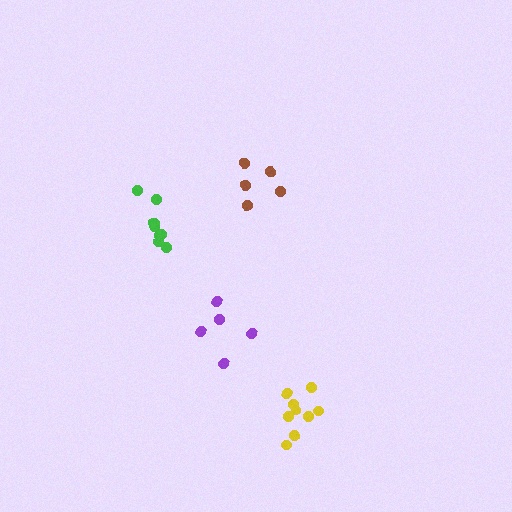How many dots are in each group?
Group 1: 5 dots, Group 2: 5 dots, Group 3: 9 dots, Group 4: 9 dots (28 total).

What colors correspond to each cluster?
The clusters are colored: purple, brown, yellow, green.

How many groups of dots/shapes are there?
There are 4 groups.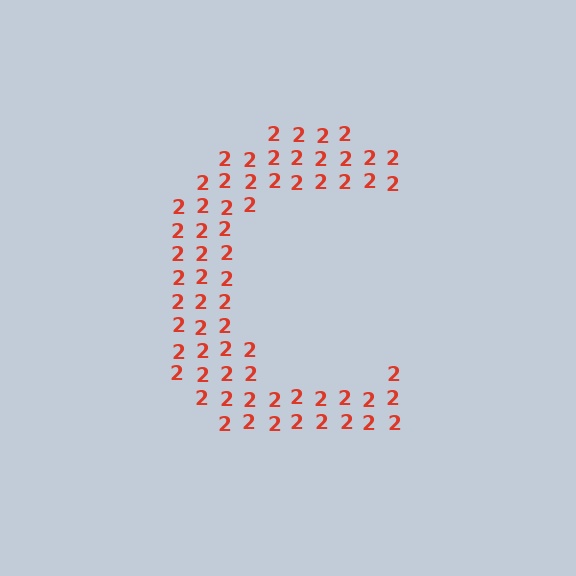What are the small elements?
The small elements are digit 2's.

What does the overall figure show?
The overall figure shows the letter C.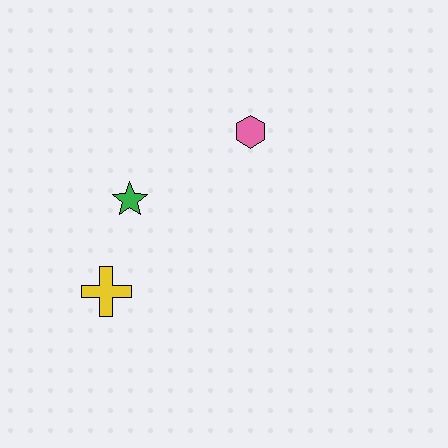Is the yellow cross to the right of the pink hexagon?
No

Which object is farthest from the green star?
The pink hexagon is farthest from the green star.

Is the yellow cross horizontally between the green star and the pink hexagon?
No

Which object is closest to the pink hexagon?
The green star is closest to the pink hexagon.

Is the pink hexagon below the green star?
No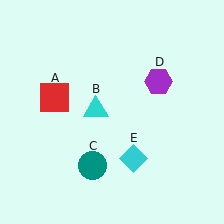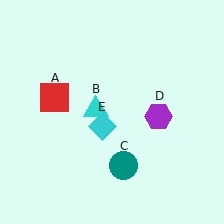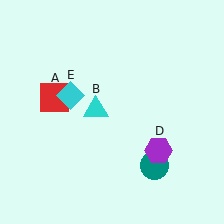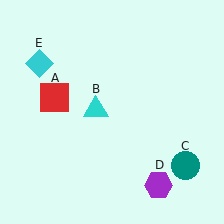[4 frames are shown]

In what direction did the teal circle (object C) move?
The teal circle (object C) moved right.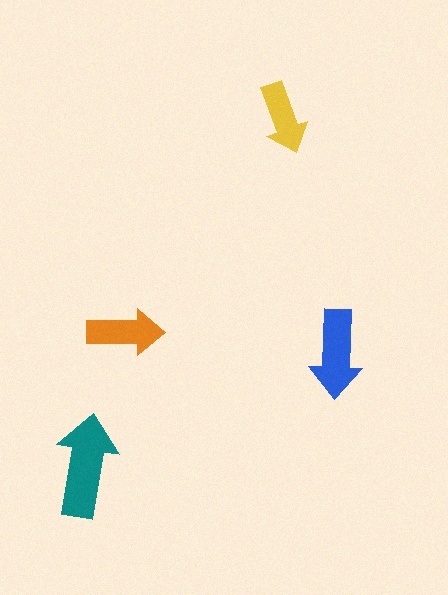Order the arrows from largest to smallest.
the teal one, the blue one, the orange one, the yellow one.